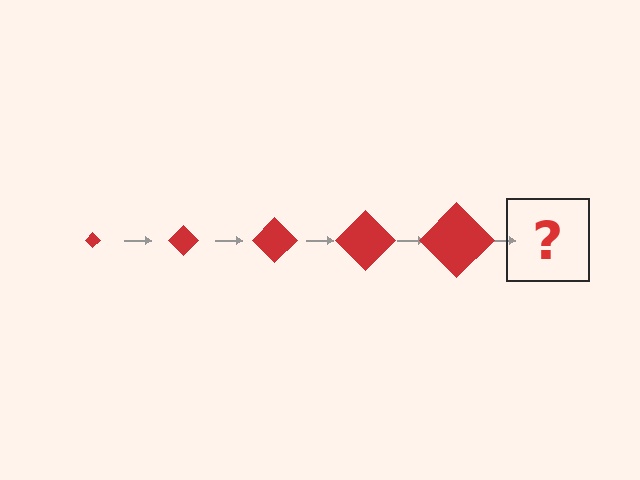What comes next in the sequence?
The next element should be a red diamond, larger than the previous one.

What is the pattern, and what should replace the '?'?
The pattern is that the diamond gets progressively larger each step. The '?' should be a red diamond, larger than the previous one.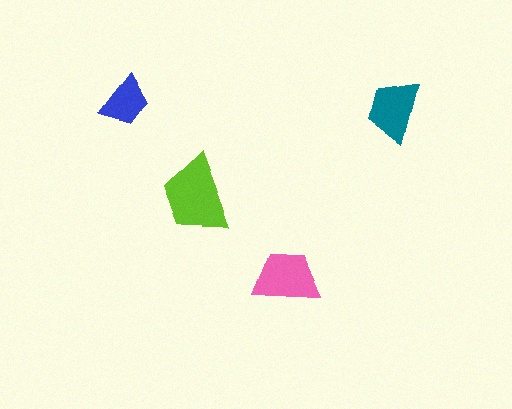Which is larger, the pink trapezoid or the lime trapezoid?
The lime one.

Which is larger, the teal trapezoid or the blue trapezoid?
The teal one.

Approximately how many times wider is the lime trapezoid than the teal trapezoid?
About 1.5 times wider.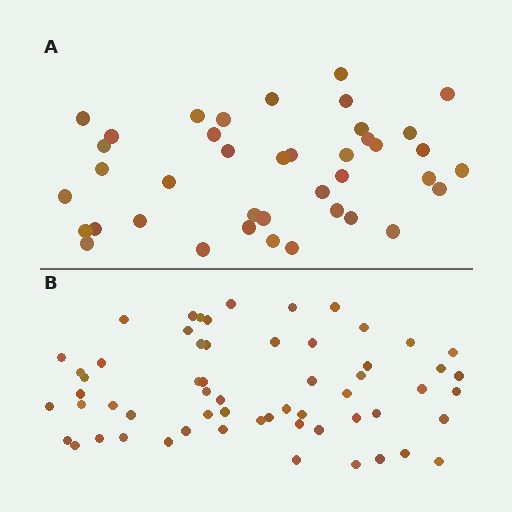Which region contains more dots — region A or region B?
Region B (the bottom region) has more dots.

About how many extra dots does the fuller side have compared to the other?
Region B has approximately 20 more dots than region A.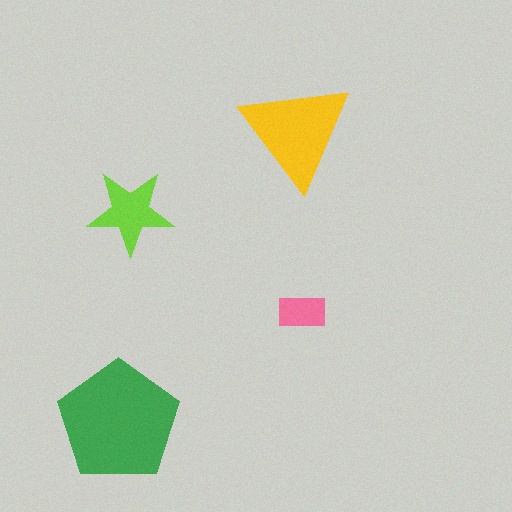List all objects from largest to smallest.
The green pentagon, the yellow triangle, the lime star, the pink rectangle.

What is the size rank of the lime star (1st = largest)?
3rd.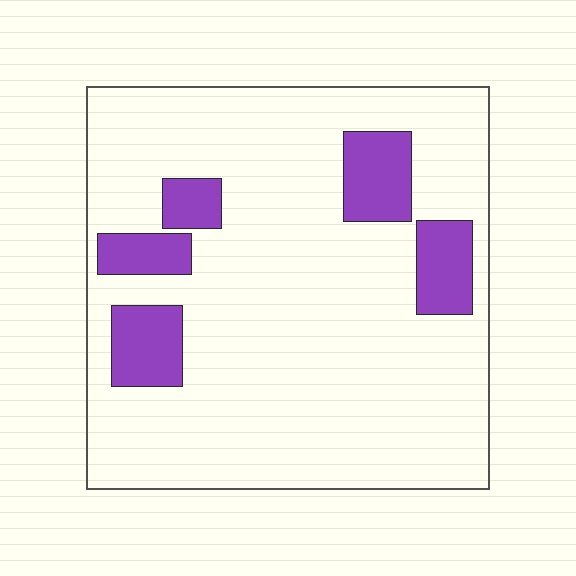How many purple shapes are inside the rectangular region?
5.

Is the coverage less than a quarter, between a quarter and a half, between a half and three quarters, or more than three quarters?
Less than a quarter.